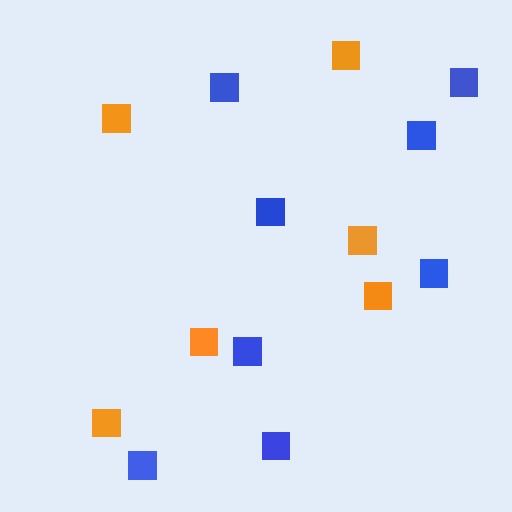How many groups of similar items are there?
There are 2 groups: one group of orange squares (6) and one group of blue squares (8).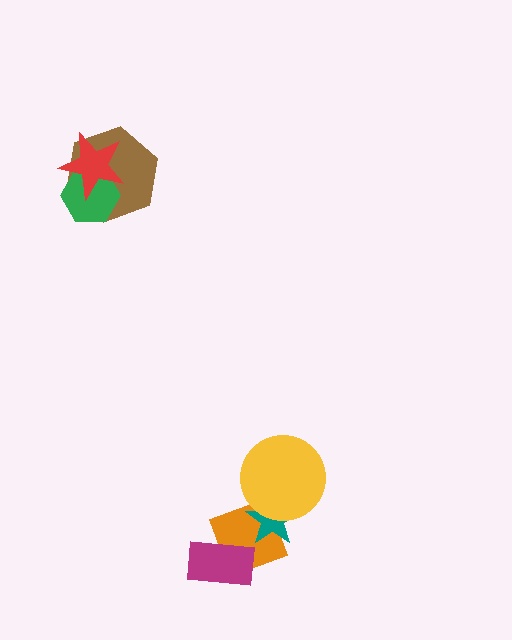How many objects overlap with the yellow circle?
2 objects overlap with the yellow circle.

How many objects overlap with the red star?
2 objects overlap with the red star.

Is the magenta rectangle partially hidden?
No, no other shape covers it.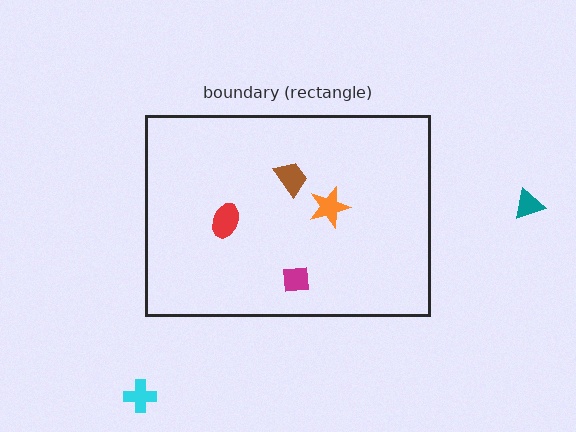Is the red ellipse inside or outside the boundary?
Inside.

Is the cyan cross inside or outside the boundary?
Outside.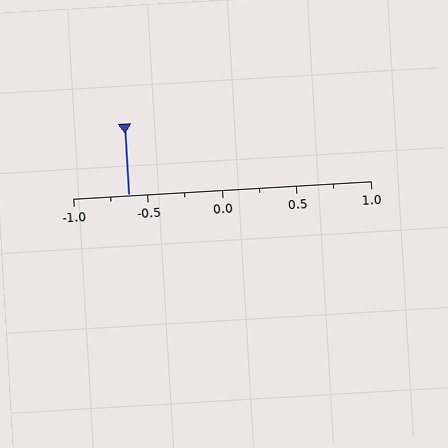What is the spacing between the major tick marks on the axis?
The major ticks are spaced 0.5 apart.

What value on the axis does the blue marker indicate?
The marker indicates approximately -0.62.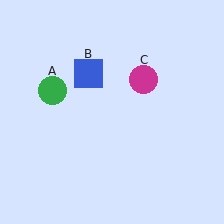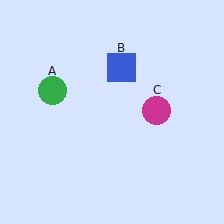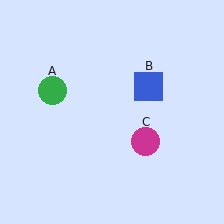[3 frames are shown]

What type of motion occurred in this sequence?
The blue square (object B), magenta circle (object C) rotated clockwise around the center of the scene.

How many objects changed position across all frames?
2 objects changed position: blue square (object B), magenta circle (object C).